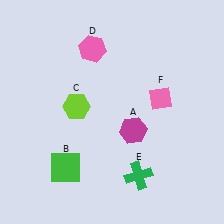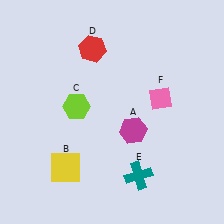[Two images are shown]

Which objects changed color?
B changed from green to yellow. D changed from pink to red. E changed from green to teal.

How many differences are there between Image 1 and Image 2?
There are 3 differences between the two images.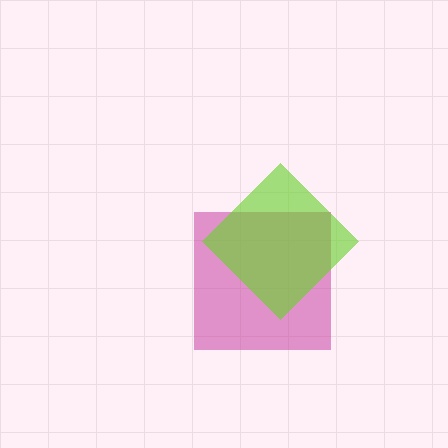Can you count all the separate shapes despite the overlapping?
Yes, there are 2 separate shapes.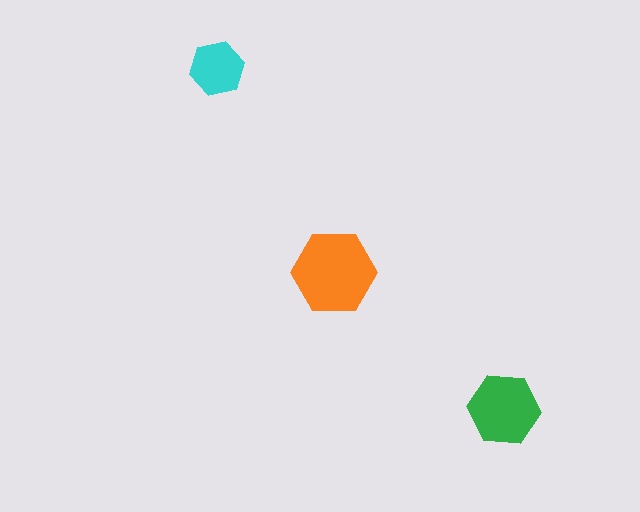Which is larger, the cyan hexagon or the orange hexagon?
The orange one.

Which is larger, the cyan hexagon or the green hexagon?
The green one.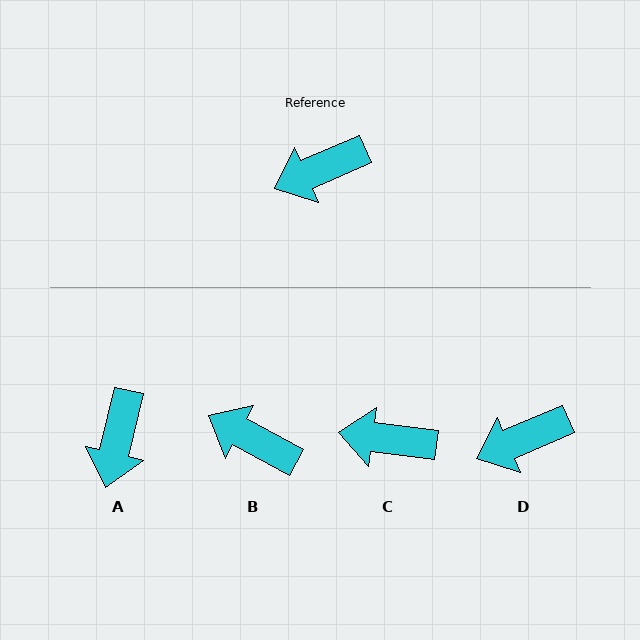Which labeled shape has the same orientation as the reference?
D.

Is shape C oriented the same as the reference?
No, it is off by about 30 degrees.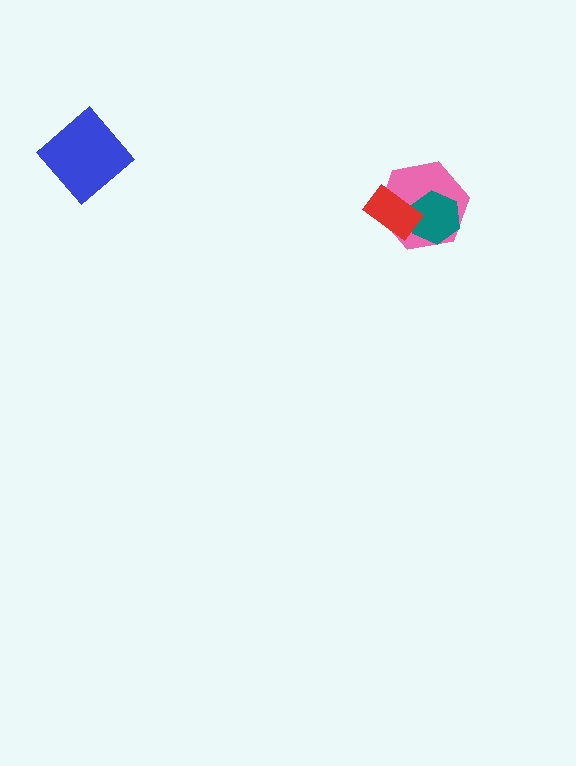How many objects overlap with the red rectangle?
2 objects overlap with the red rectangle.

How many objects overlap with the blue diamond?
0 objects overlap with the blue diamond.